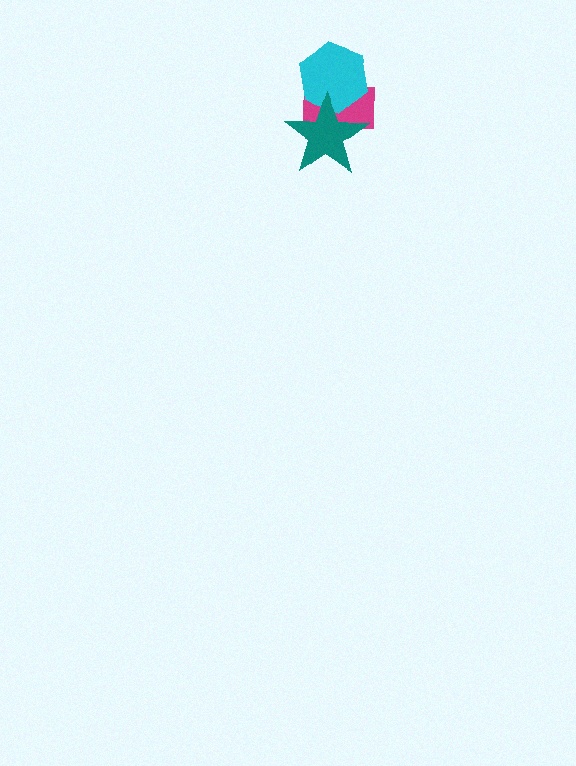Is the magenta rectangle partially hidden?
Yes, it is partially covered by another shape.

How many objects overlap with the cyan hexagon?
2 objects overlap with the cyan hexagon.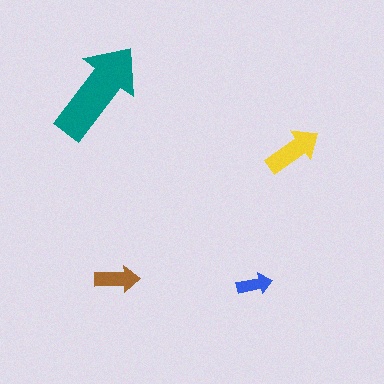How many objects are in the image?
There are 4 objects in the image.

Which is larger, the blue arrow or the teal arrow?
The teal one.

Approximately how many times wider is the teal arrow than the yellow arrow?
About 2 times wider.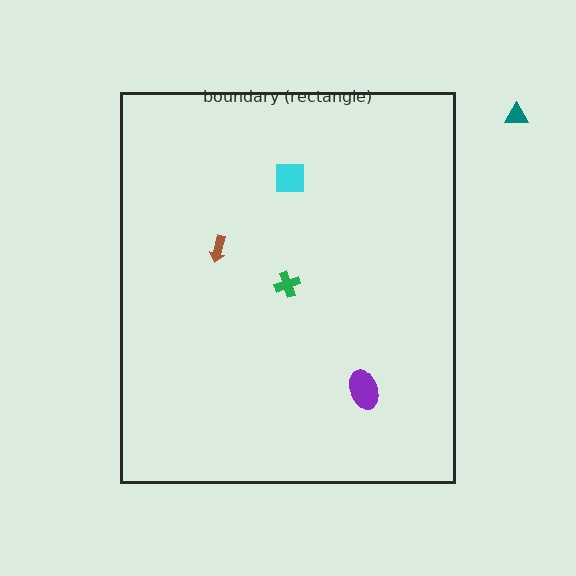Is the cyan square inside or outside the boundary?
Inside.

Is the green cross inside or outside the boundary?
Inside.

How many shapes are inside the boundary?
4 inside, 1 outside.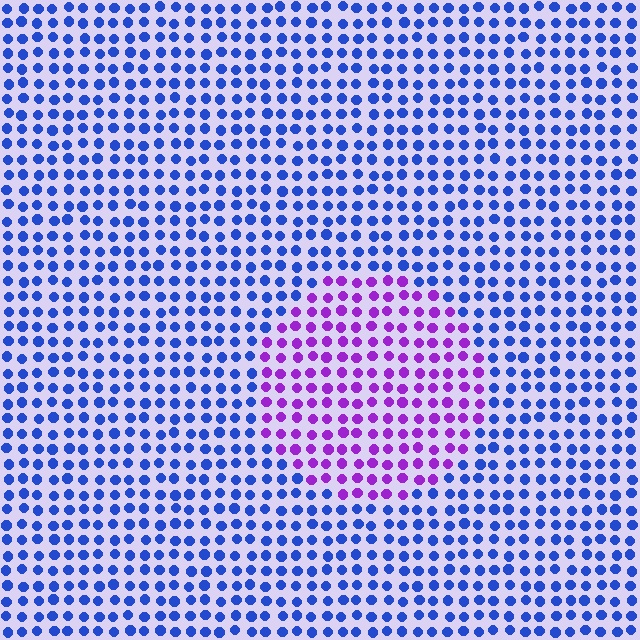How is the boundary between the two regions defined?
The boundary is defined purely by a slight shift in hue (about 56 degrees). Spacing, size, and orientation are identical on both sides.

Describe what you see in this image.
The image is filled with small blue elements in a uniform arrangement. A circle-shaped region is visible where the elements are tinted to a slightly different hue, forming a subtle color boundary.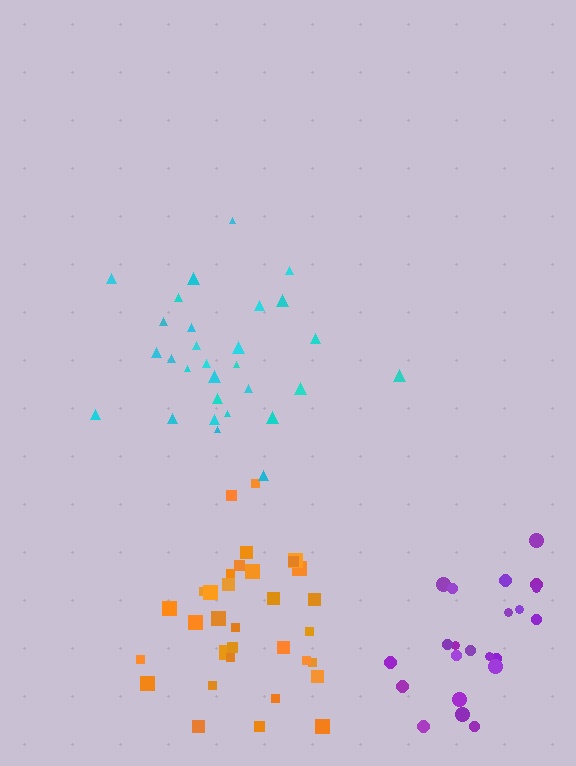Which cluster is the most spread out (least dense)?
Purple.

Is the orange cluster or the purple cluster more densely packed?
Orange.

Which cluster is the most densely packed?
Orange.